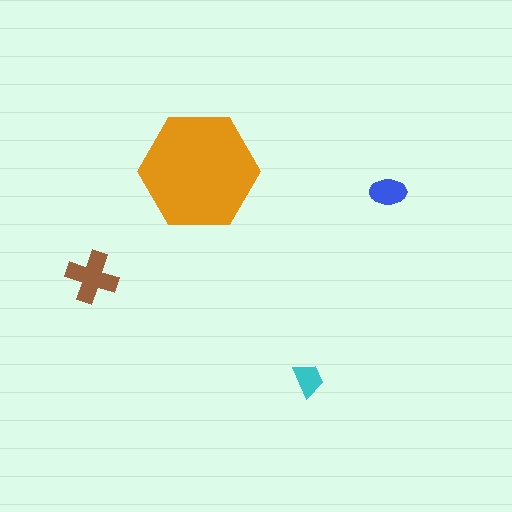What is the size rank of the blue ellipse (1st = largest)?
3rd.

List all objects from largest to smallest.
The orange hexagon, the brown cross, the blue ellipse, the cyan trapezoid.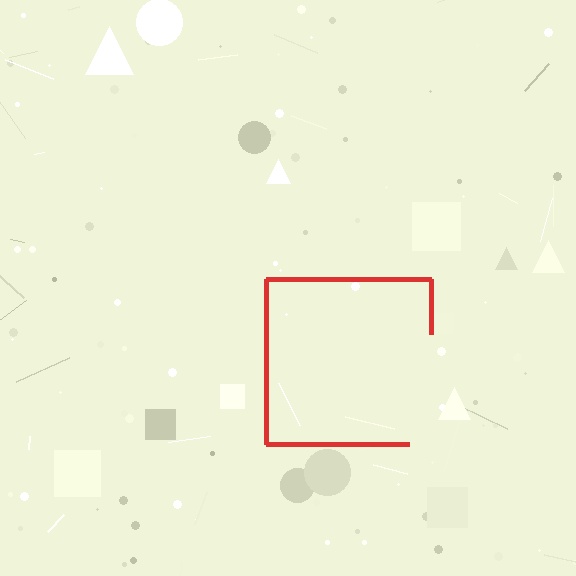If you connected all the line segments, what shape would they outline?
They would outline a square.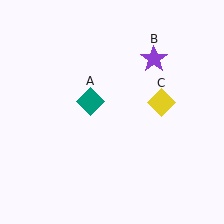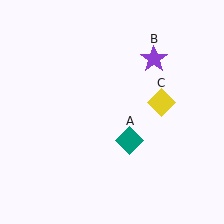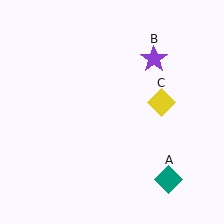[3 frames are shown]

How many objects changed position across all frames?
1 object changed position: teal diamond (object A).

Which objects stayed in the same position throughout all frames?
Purple star (object B) and yellow diamond (object C) remained stationary.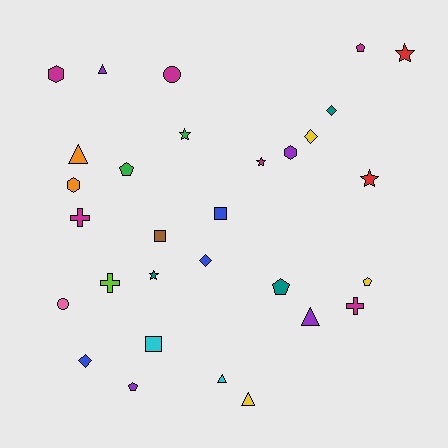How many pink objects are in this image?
There is 1 pink object.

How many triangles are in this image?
There are 5 triangles.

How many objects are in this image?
There are 30 objects.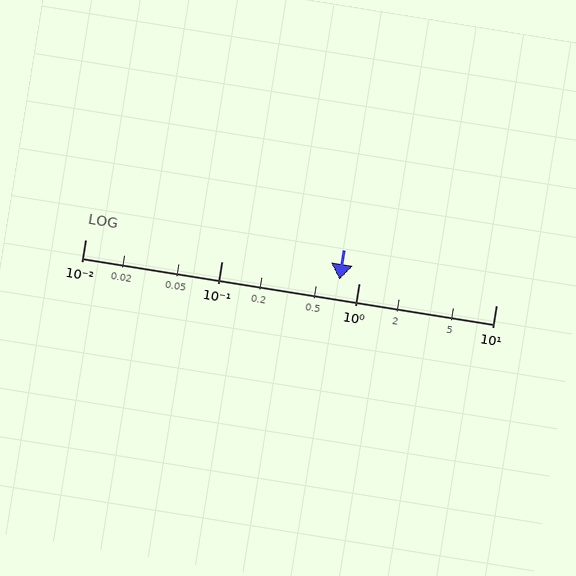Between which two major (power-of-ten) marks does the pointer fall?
The pointer is between 0.1 and 1.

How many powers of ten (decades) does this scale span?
The scale spans 3 decades, from 0.01 to 10.